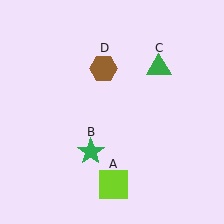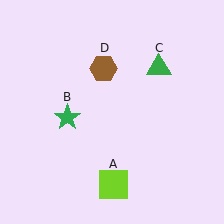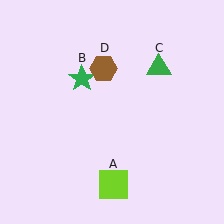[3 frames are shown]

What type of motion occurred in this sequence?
The green star (object B) rotated clockwise around the center of the scene.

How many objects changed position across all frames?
1 object changed position: green star (object B).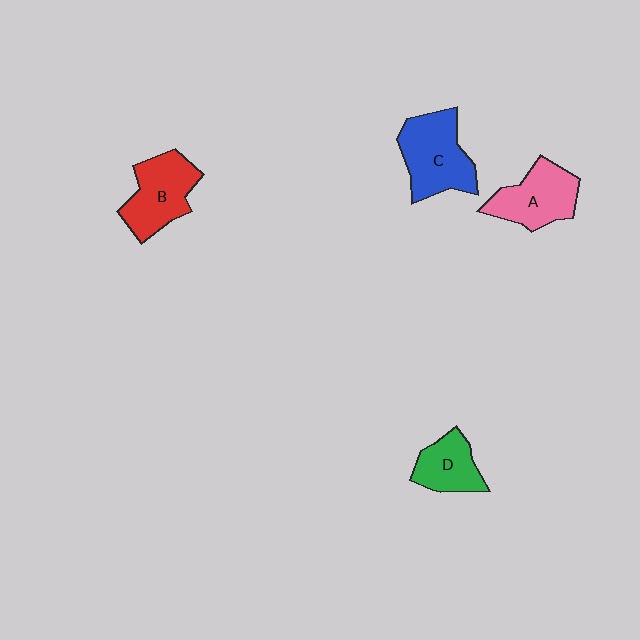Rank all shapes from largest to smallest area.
From largest to smallest: C (blue), B (red), A (pink), D (green).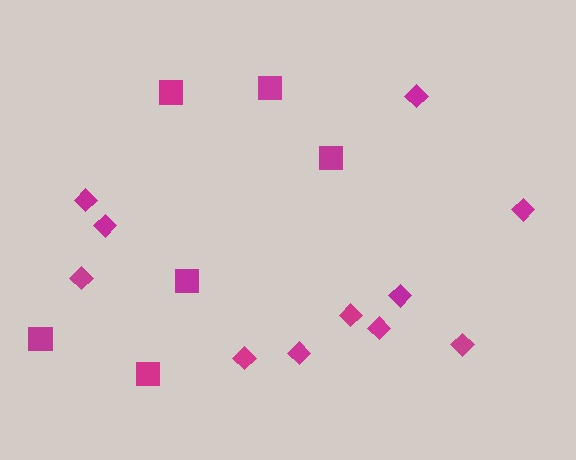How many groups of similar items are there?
There are 2 groups: one group of diamonds (11) and one group of squares (6).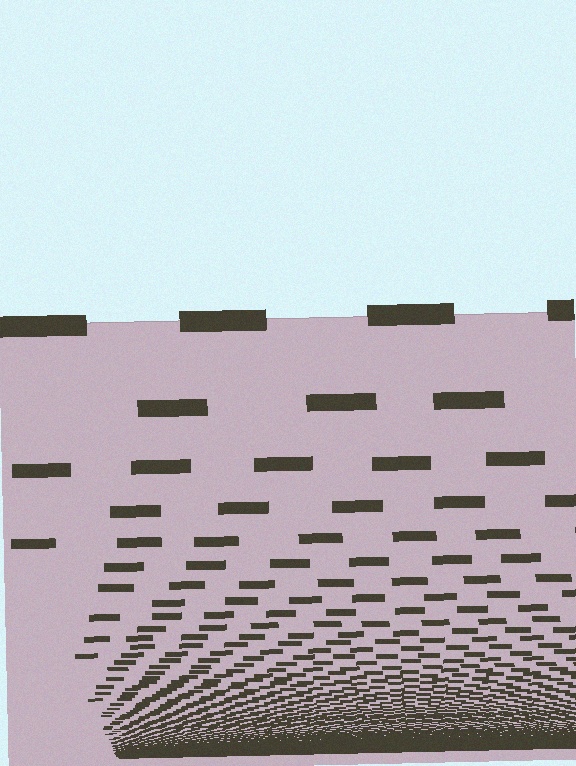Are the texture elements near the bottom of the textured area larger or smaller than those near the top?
Smaller. The gradient is inverted — elements near the bottom are smaller and denser.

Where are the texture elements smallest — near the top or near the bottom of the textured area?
Near the bottom.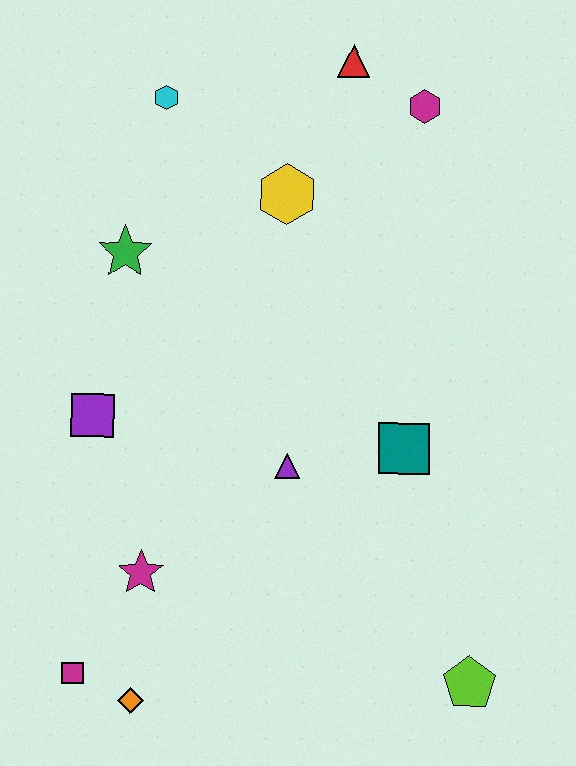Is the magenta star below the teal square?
Yes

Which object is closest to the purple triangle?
The teal square is closest to the purple triangle.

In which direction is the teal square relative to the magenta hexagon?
The teal square is below the magenta hexagon.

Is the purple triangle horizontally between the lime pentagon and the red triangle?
No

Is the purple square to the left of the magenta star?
Yes